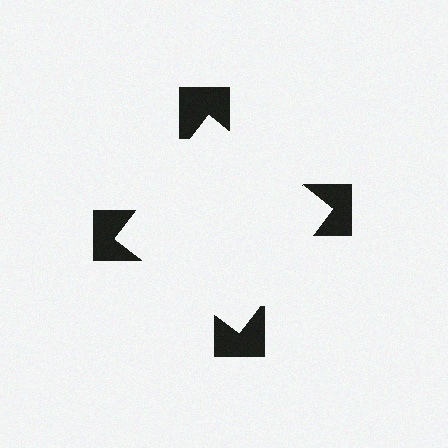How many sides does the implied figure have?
4 sides.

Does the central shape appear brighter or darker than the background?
It typically appears slightly brighter than the background, even though no actual brightness change is drawn.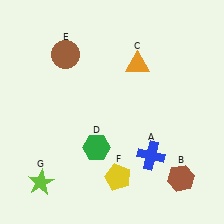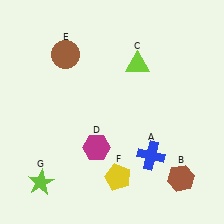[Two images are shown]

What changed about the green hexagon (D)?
In Image 1, D is green. In Image 2, it changed to magenta.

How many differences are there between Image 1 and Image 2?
There are 2 differences between the two images.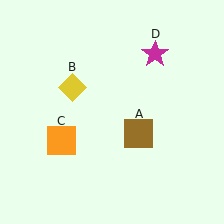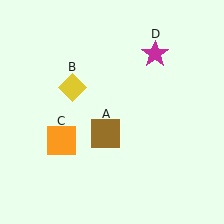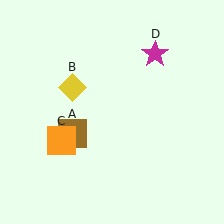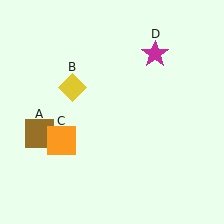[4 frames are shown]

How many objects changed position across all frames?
1 object changed position: brown square (object A).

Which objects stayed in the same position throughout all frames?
Yellow diamond (object B) and orange square (object C) and magenta star (object D) remained stationary.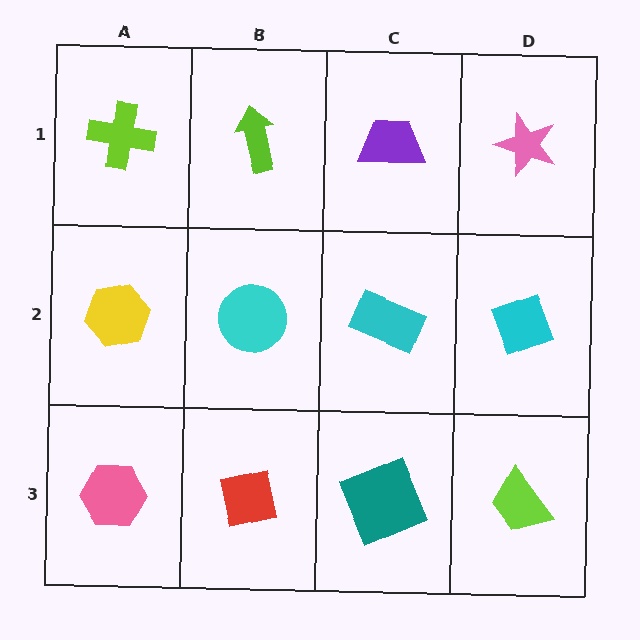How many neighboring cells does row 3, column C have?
3.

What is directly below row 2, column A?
A pink hexagon.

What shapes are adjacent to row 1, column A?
A yellow hexagon (row 2, column A), a lime arrow (row 1, column B).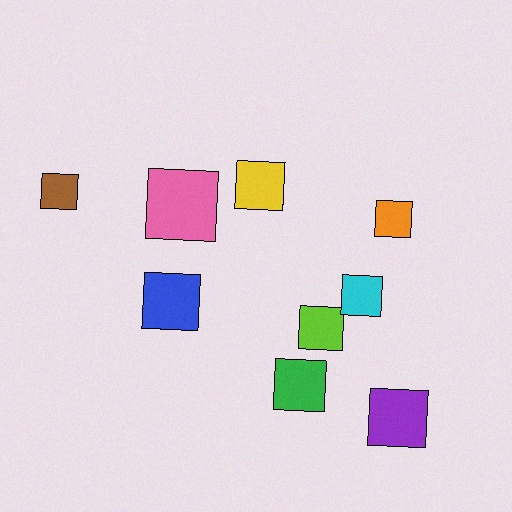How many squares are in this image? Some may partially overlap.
There are 9 squares.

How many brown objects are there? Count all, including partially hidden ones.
There is 1 brown object.